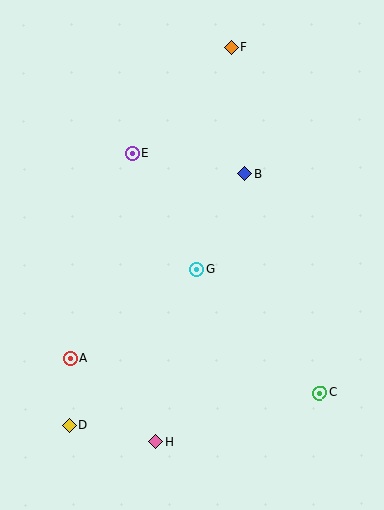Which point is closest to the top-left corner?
Point E is closest to the top-left corner.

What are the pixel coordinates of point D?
Point D is at (69, 426).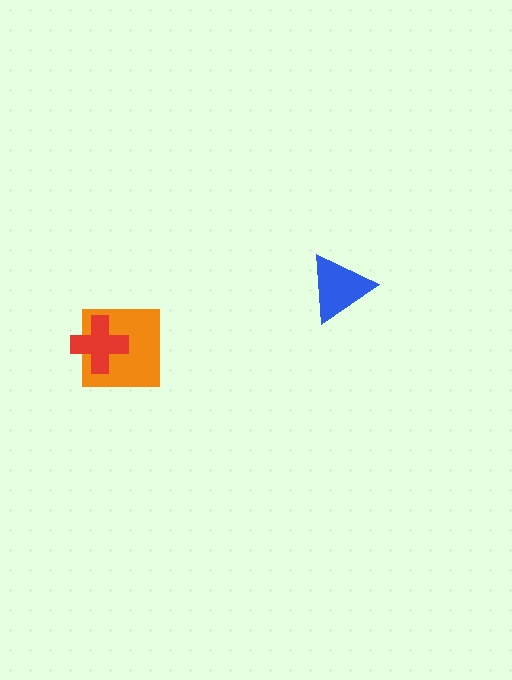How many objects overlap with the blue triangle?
0 objects overlap with the blue triangle.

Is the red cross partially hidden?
No, no other shape covers it.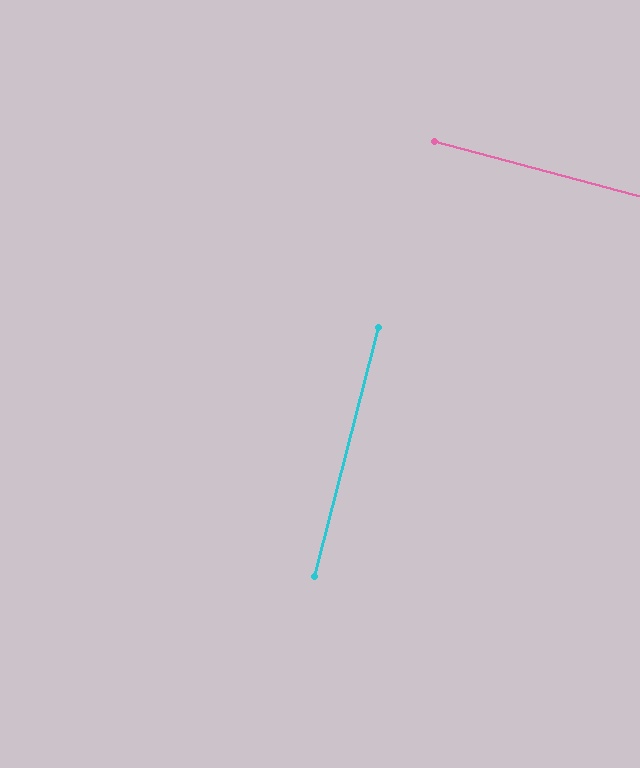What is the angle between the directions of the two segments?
Approximately 90 degrees.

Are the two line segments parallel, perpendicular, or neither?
Perpendicular — they meet at approximately 90°.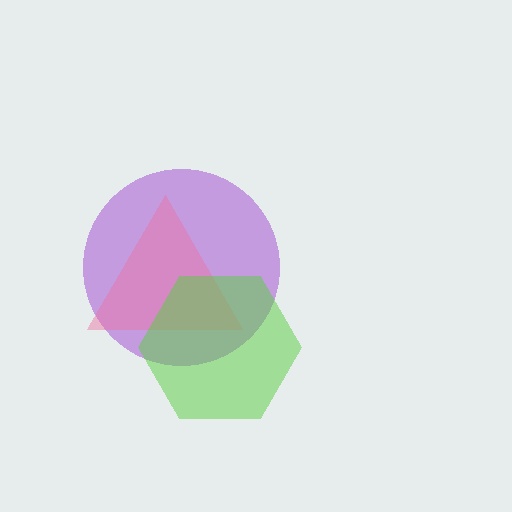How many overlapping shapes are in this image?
There are 3 overlapping shapes in the image.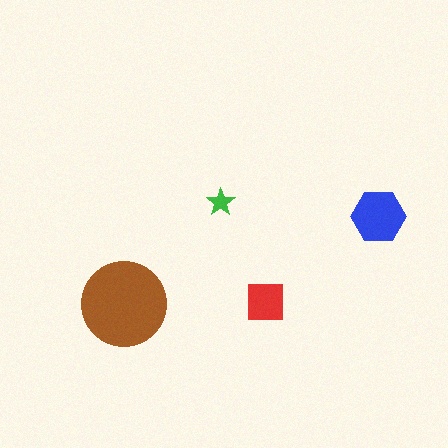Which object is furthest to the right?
The blue hexagon is rightmost.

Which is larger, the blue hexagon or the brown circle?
The brown circle.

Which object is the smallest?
The green star.